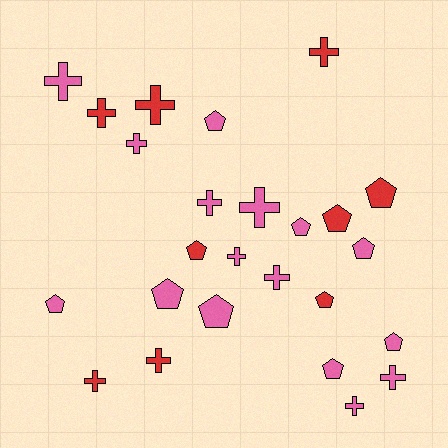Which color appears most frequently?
Pink, with 16 objects.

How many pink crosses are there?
There are 8 pink crosses.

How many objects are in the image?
There are 25 objects.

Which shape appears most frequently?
Cross, with 13 objects.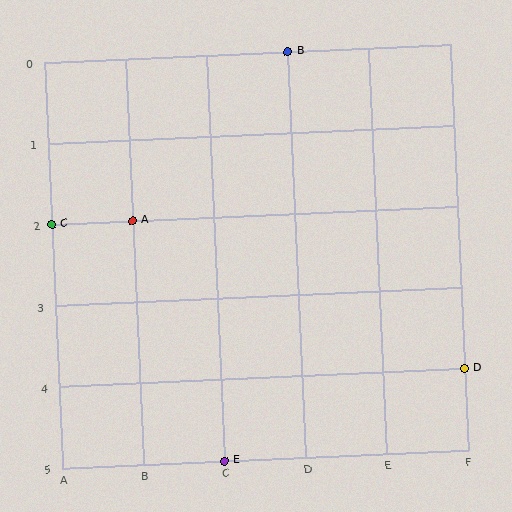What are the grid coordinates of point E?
Point E is at grid coordinates (C, 5).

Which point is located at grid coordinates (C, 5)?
Point E is at (C, 5).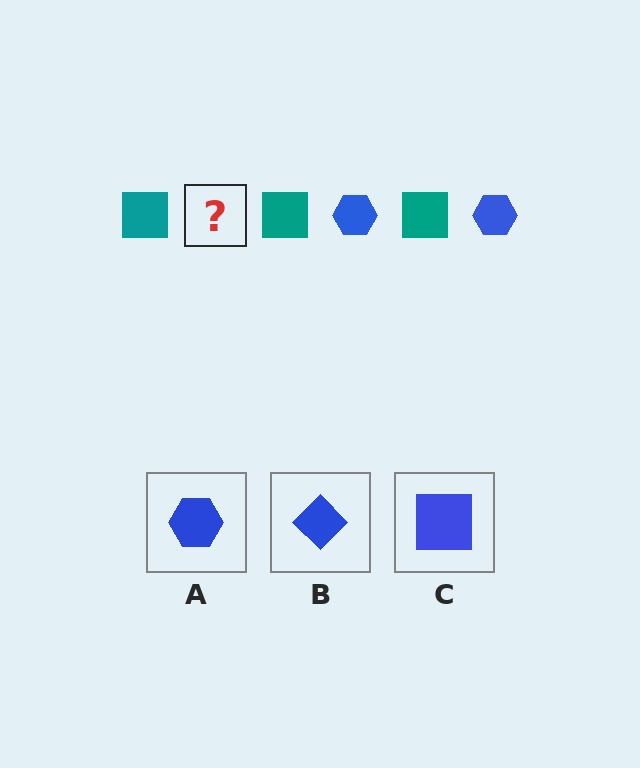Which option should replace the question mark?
Option A.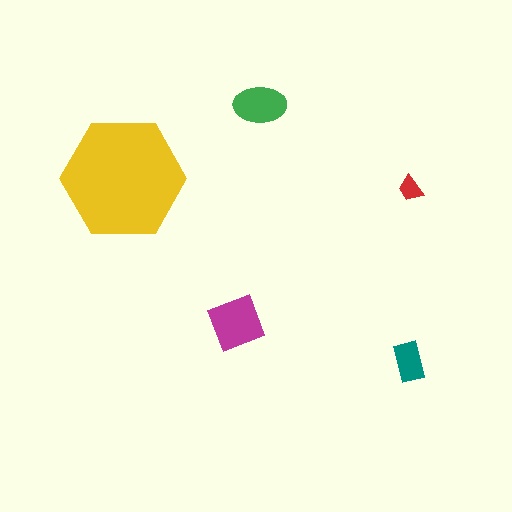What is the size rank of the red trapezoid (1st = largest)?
5th.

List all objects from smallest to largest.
The red trapezoid, the teal rectangle, the green ellipse, the magenta square, the yellow hexagon.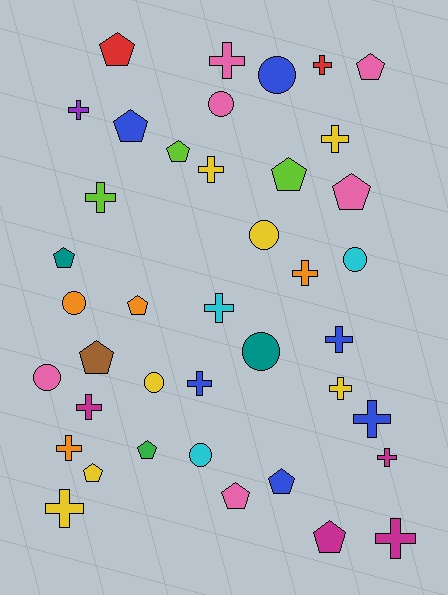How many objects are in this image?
There are 40 objects.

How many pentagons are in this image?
There are 14 pentagons.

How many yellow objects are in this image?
There are 7 yellow objects.